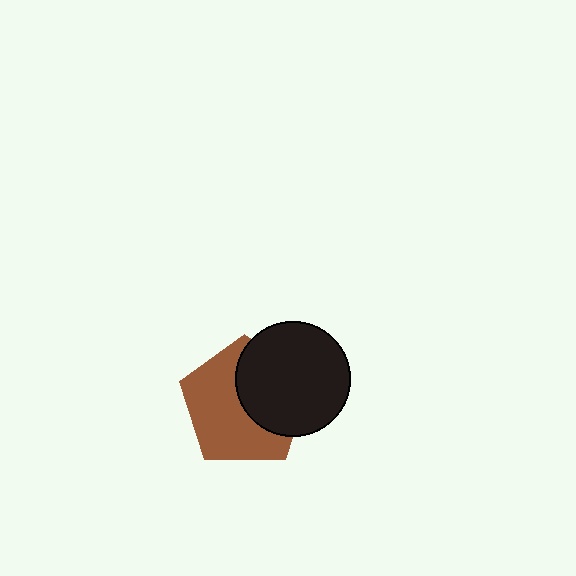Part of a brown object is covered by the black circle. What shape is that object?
It is a pentagon.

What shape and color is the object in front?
The object in front is a black circle.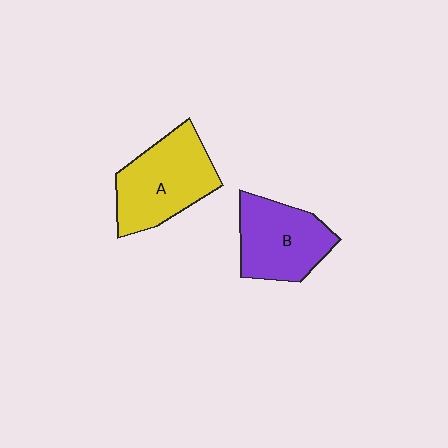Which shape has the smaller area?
Shape B (purple).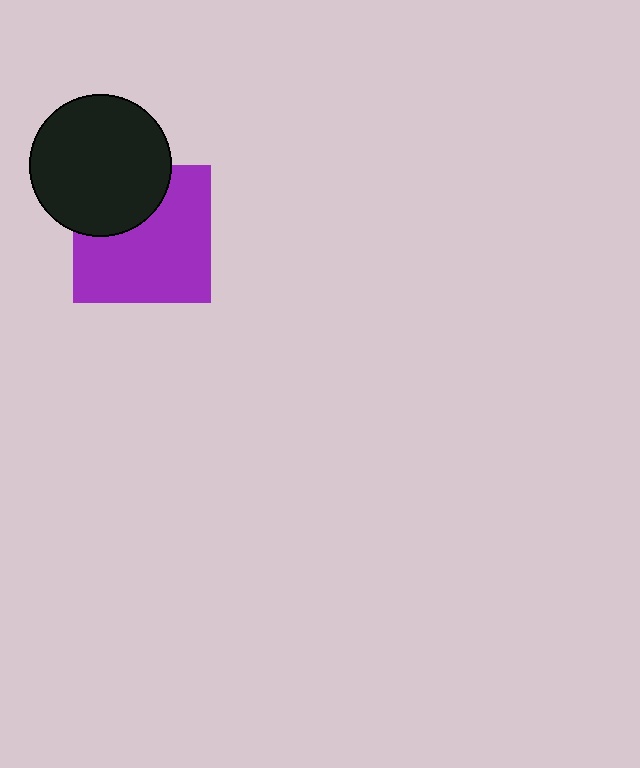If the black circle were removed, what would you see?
You would see the complete purple square.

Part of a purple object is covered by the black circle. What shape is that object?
It is a square.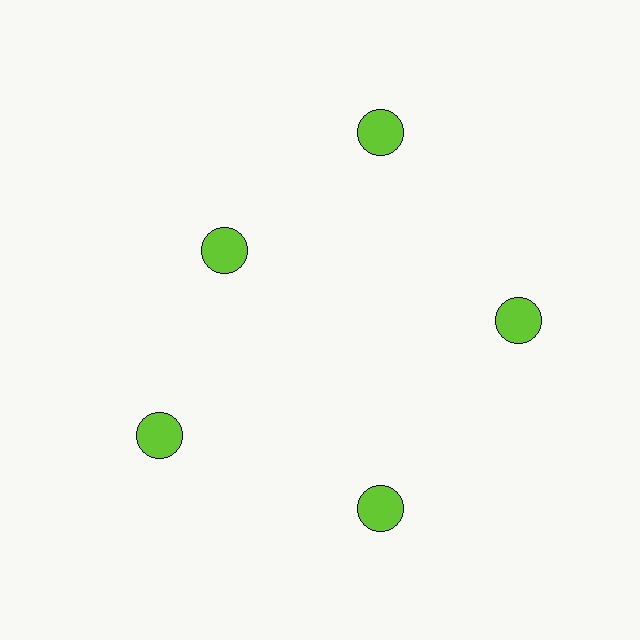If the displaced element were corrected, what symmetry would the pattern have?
It would have 5-fold rotational symmetry — the pattern would map onto itself every 72 degrees.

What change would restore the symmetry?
The symmetry would be restored by moving it outward, back onto the ring so that all 5 circles sit at equal angles and equal distance from the center.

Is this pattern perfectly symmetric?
No. The 5 lime circles are arranged in a ring, but one element near the 10 o'clock position is pulled inward toward the center, breaking the 5-fold rotational symmetry.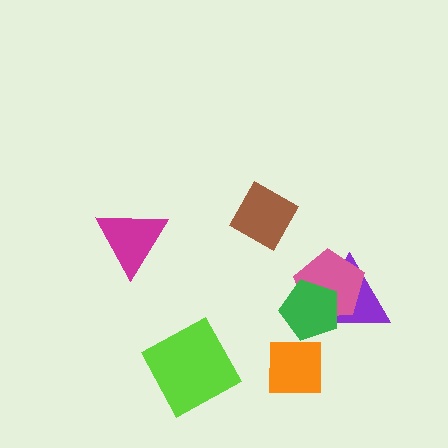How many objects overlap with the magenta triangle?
0 objects overlap with the magenta triangle.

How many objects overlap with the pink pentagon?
2 objects overlap with the pink pentagon.